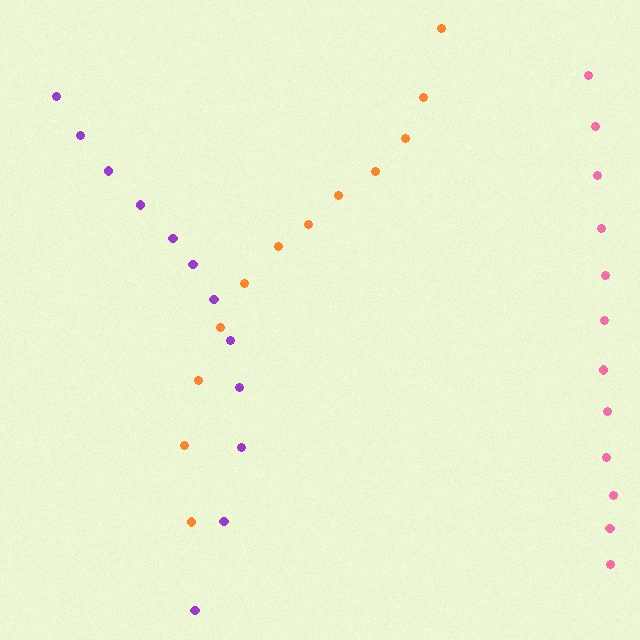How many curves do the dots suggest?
There are 3 distinct paths.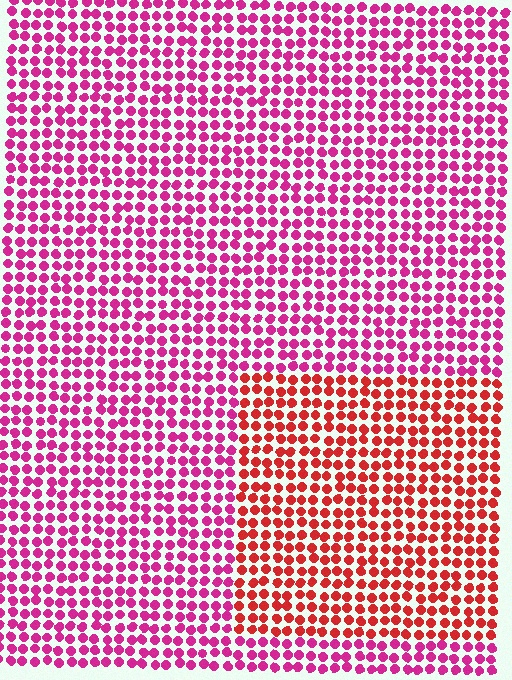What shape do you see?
I see a rectangle.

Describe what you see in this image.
The image is filled with small magenta elements in a uniform arrangement. A rectangle-shaped region is visible where the elements are tinted to a slightly different hue, forming a subtle color boundary.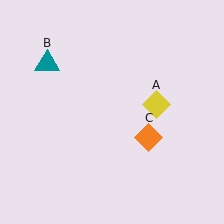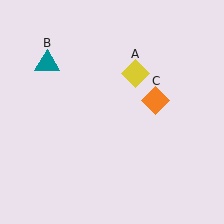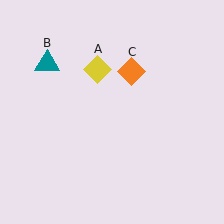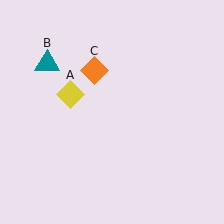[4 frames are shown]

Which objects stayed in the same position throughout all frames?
Teal triangle (object B) remained stationary.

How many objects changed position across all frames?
2 objects changed position: yellow diamond (object A), orange diamond (object C).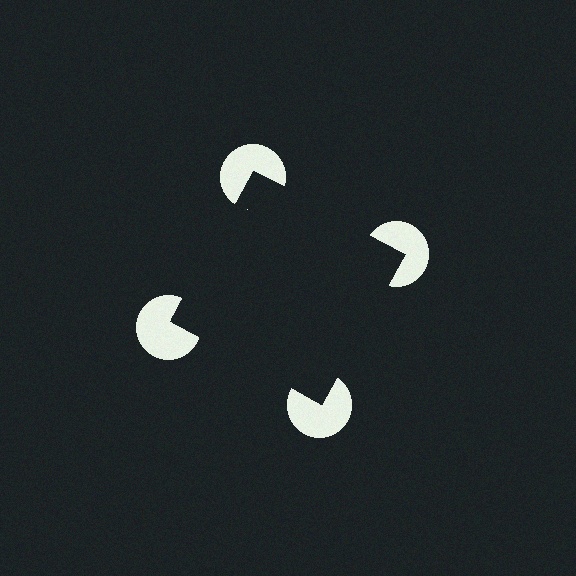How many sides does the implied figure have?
4 sides.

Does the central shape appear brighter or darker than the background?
It typically appears slightly darker than the background, even though no actual brightness change is drawn.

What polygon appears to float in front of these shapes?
An illusory square — its edges are inferred from the aligned wedge cuts in the pac-man discs, not physically drawn.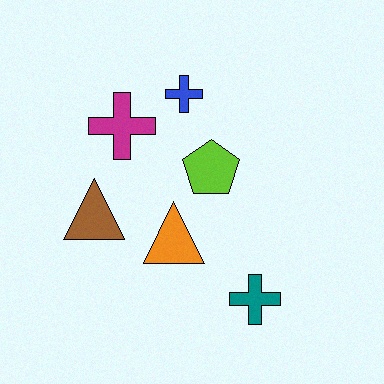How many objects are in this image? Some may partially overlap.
There are 6 objects.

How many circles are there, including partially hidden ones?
There are no circles.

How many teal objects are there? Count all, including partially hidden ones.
There is 1 teal object.